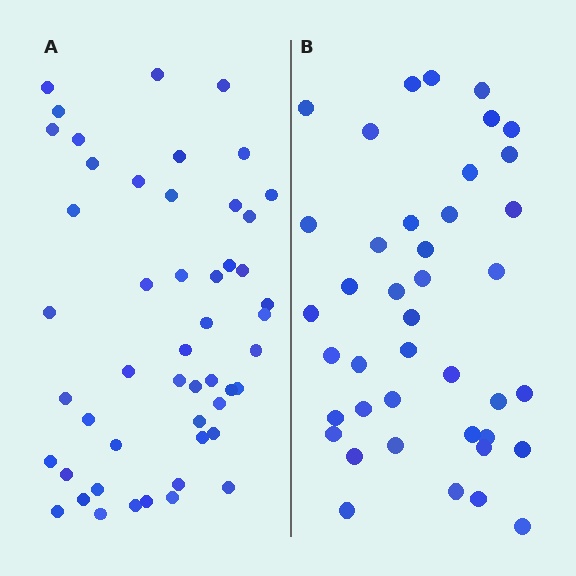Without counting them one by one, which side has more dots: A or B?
Region A (the left region) has more dots.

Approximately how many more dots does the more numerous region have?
Region A has roughly 8 or so more dots than region B.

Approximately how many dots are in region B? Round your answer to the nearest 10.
About 40 dots. (The exact count is 41, which rounds to 40.)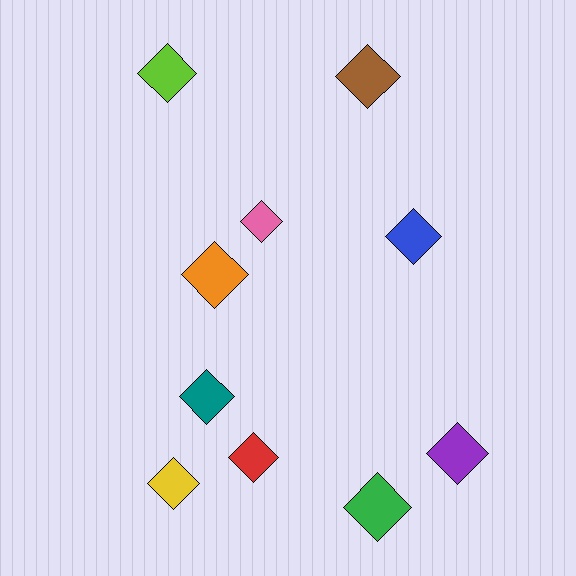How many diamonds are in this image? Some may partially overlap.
There are 10 diamonds.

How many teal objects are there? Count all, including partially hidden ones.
There is 1 teal object.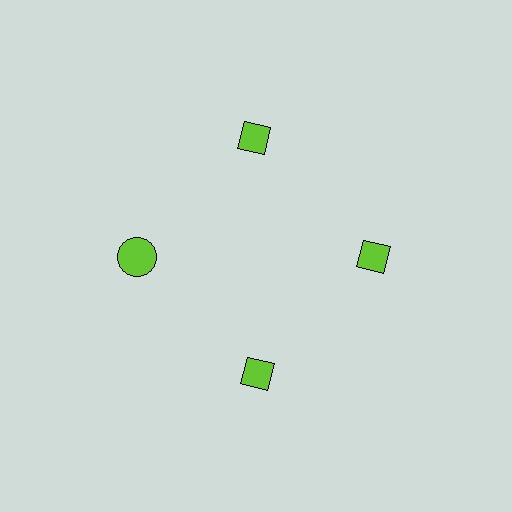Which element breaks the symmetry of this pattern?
The lime circle at roughly the 9 o'clock position breaks the symmetry. All other shapes are lime diamonds.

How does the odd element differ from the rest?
It has a different shape: circle instead of diamond.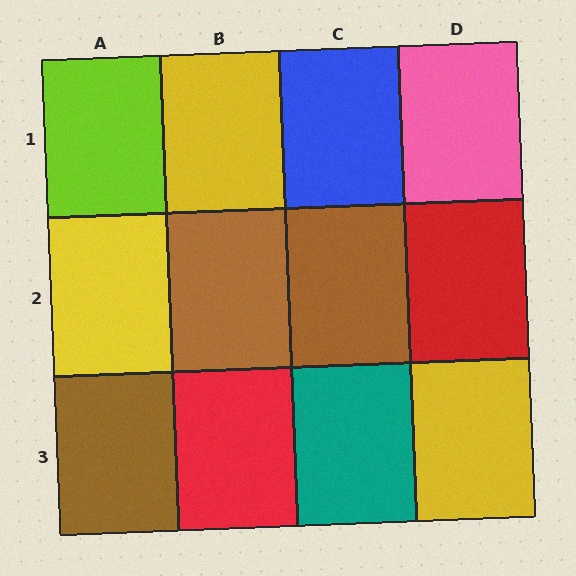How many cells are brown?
3 cells are brown.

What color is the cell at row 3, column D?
Yellow.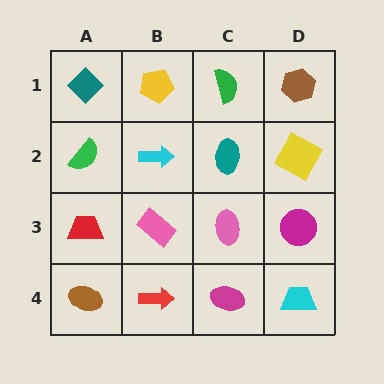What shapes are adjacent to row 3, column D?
A yellow square (row 2, column D), a cyan trapezoid (row 4, column D), a pink ellipse (row 3, column C).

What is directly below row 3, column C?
A magenta ellipse.